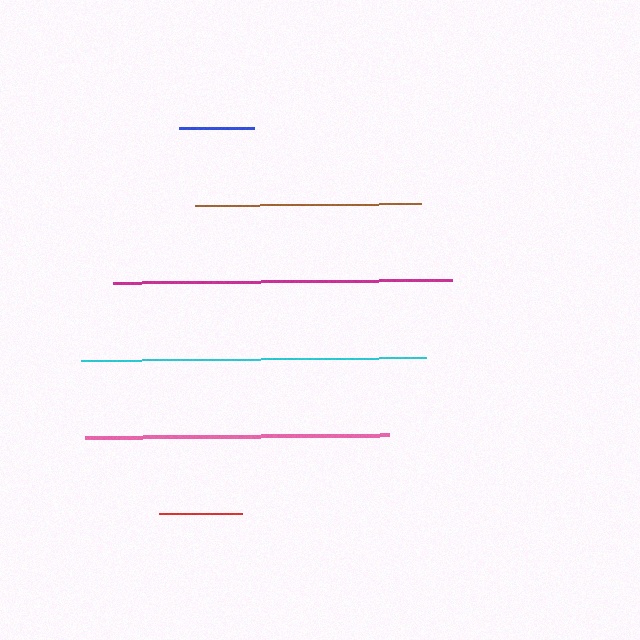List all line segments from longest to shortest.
From longest to shortest: cyan, magenta, pink, brown, red, blue.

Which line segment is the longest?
The cyan line is the longest at approximately 345 pixels.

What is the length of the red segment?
The red segment is approximately 83 pixels long.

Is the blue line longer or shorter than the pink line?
The pink line is longer than the blue line.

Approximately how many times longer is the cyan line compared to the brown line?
The cyan line is approximately 1.5 times the length of the brown line.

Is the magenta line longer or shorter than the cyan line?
The cyan line is longer than the magenta line.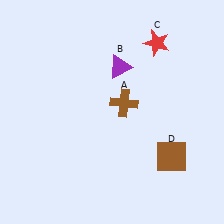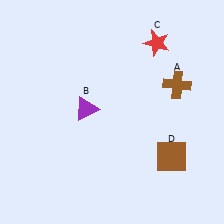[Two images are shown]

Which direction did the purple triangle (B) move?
The purple triangle (B) moved down.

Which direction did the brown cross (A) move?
The brown cross (A) moved right.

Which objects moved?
The objects that moved are: the brown cross (A), the purple triangle (B).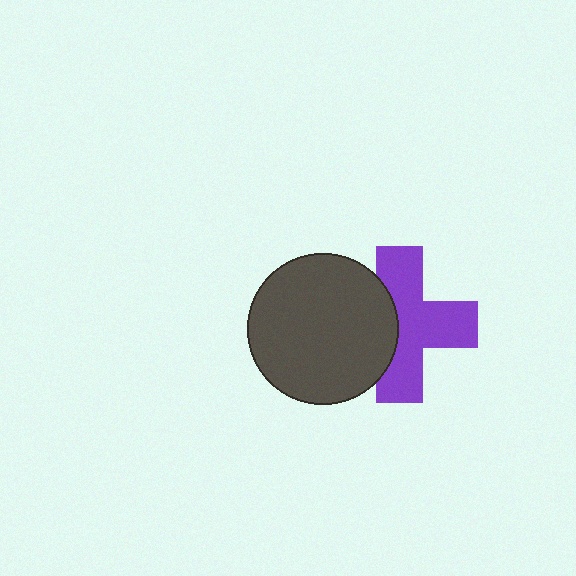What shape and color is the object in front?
The object in front is a dark gray circle.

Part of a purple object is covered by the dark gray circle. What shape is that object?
It is a cross.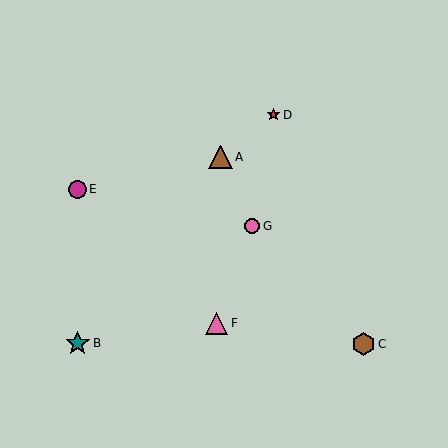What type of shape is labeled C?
Shape C is a brown hexagon.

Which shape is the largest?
The teal star (labeled B) is the largest.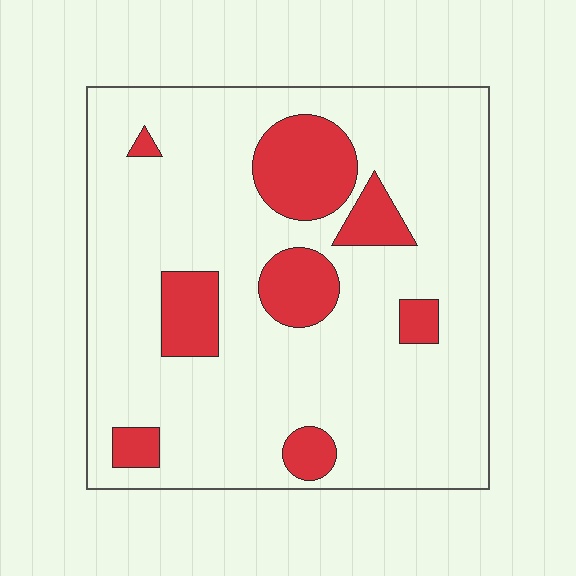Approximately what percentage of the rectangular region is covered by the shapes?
Approximately 20%.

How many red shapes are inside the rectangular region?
8.